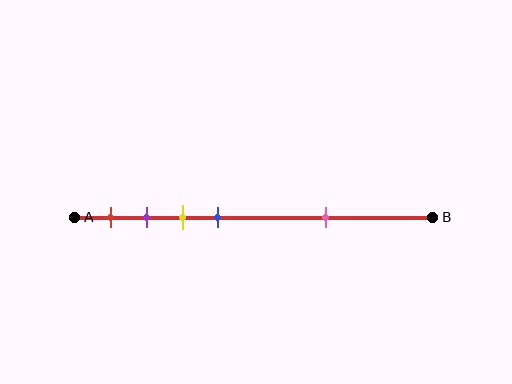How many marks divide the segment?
There are 5 marks dividing the segment.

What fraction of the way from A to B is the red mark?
The red mark is approximately 10% (0.1) of the way from A to B.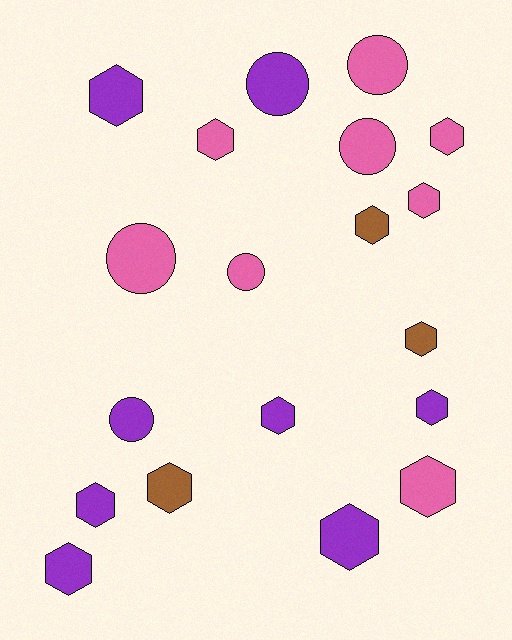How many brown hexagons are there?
There are 3 brown hexagons.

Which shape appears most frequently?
Hexagon, with 13 objects.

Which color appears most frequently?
Pink, with 8 objects.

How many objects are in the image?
There are 19 objects.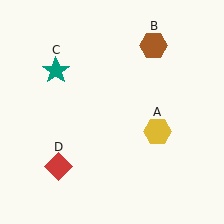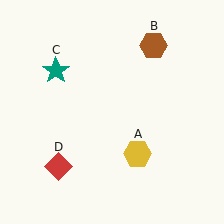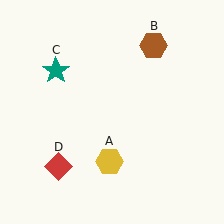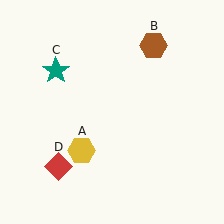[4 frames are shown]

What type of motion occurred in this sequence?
The yellow hexagon (object A) rotated clockwise around the center of the scene.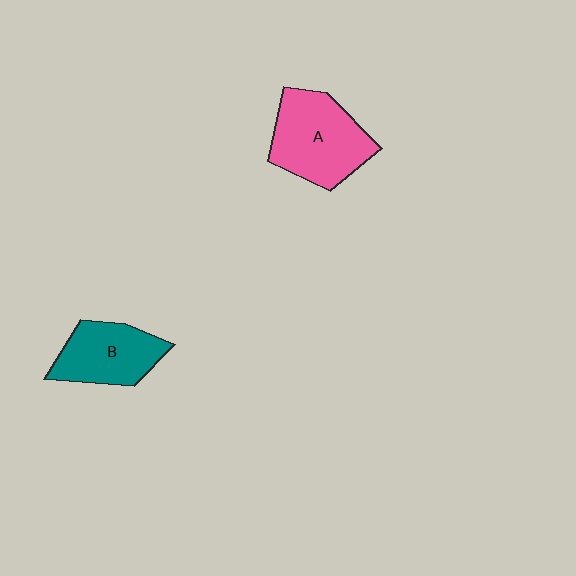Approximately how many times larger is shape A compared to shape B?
Approximately 1.3 times.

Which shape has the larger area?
Shape A (pink).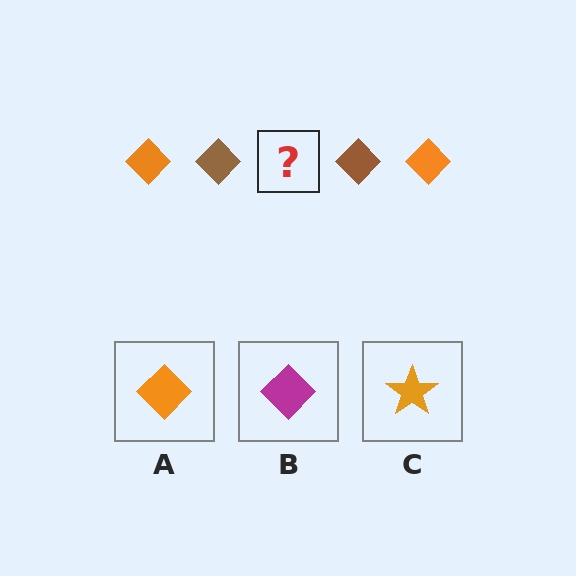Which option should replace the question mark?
Option A.